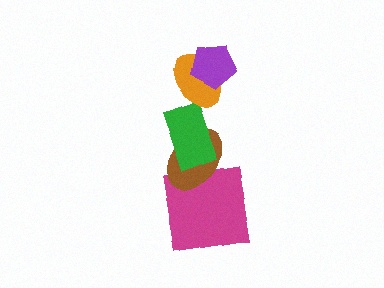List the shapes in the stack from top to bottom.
From top to bottom: the purple pentagon, the orange ellipse, the green rectangle, the brown ellipse, the magenta square.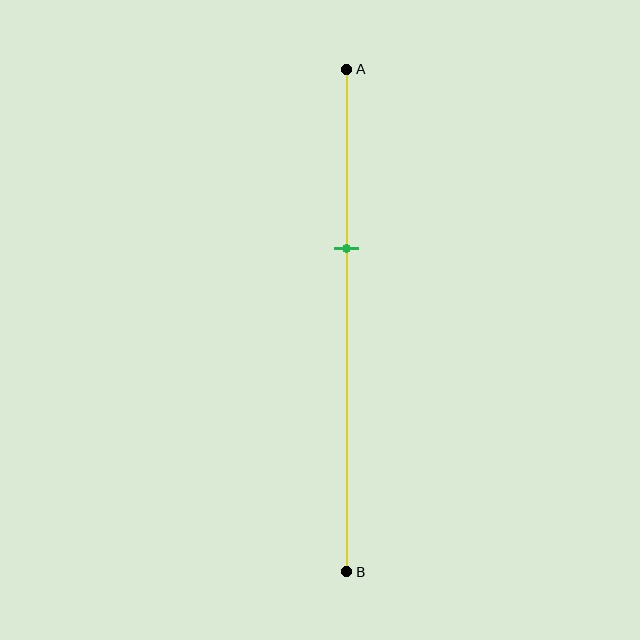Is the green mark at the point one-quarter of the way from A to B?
No, the mark is at about 35% from A, not at the 25% one-quarter point.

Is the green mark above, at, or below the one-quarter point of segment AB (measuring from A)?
The green mark is below the one-quarter point of segment AB.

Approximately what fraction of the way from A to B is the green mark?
The green mark is approximately 35% of the way from A to B.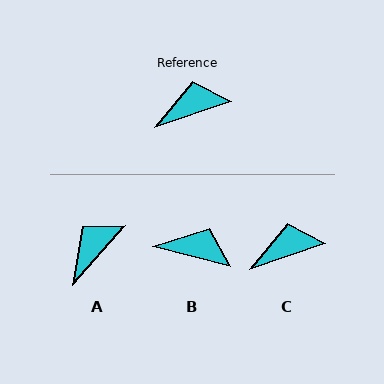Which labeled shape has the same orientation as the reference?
C.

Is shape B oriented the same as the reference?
No, it is off by about 33 degrees.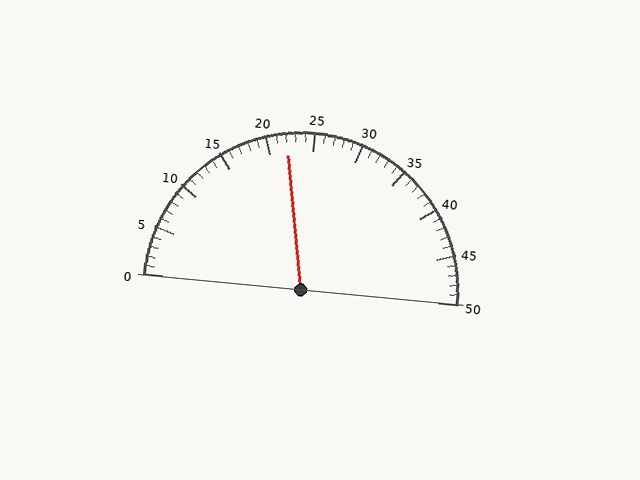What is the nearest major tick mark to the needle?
The nearest major tick mark is 20.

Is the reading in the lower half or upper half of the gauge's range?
The reading is in the lower half of the range (0 to 50).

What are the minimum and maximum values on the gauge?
The gauge ranges from 0 to 50.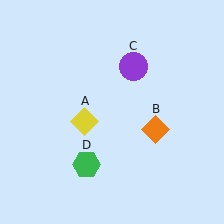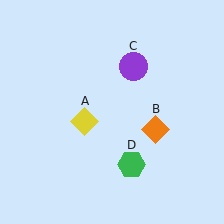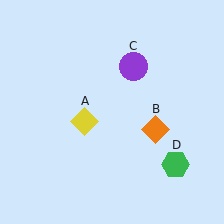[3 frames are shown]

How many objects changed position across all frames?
1 object changed position: green hexagon (object D).